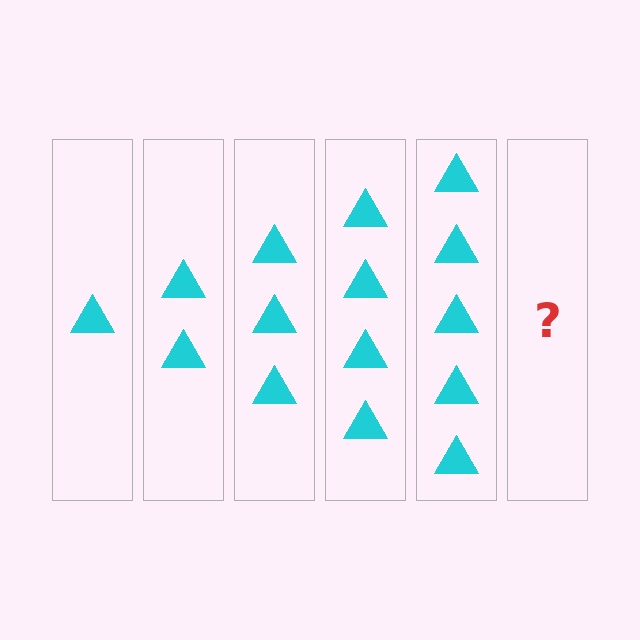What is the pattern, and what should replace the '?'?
The pattern is that each step adds one more triangle. The '?' should be 6 triangles.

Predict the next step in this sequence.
The next step is 6 triangles.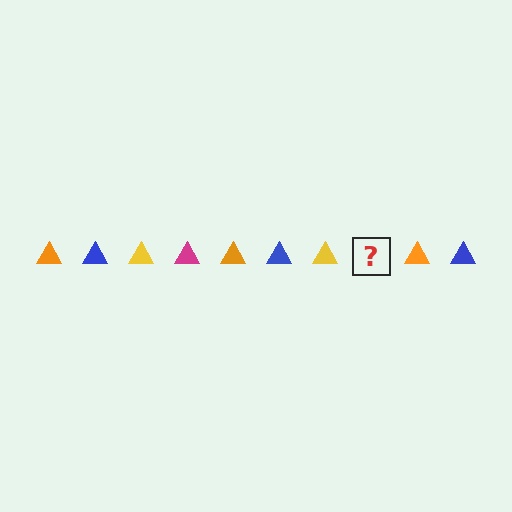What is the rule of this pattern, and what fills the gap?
The rule is that the pattern cycles through orange, blue, yellow, magenta triangles. The gap should be filled with a magenta triangle.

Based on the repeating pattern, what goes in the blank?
The blank should be a magenta triangle.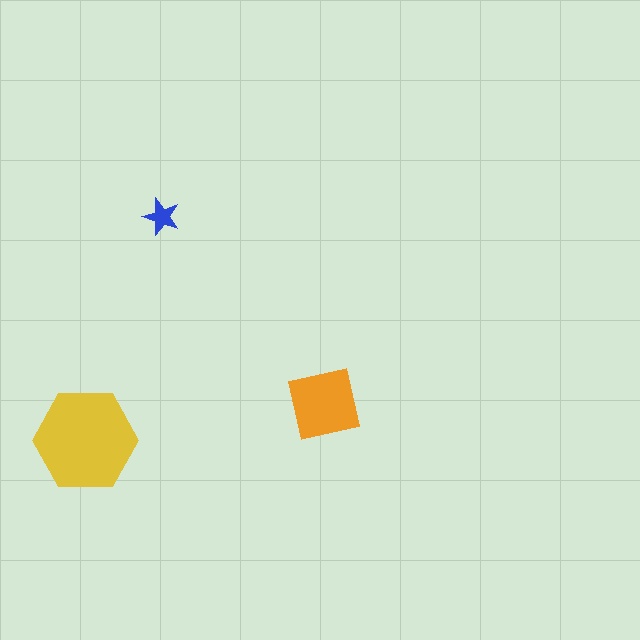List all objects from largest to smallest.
The yellow hexagon, the orange square, the blue star.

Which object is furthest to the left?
The yellow hexagon is leftmost.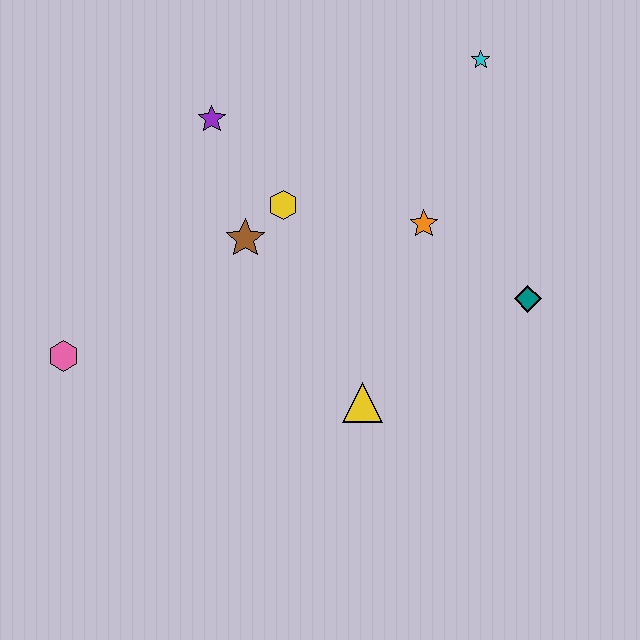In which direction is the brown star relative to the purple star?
The brown star is below the purple star.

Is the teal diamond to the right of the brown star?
Yes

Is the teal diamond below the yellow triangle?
No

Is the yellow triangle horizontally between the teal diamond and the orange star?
No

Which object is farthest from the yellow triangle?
The cyan star is farthest from the yellow triangle.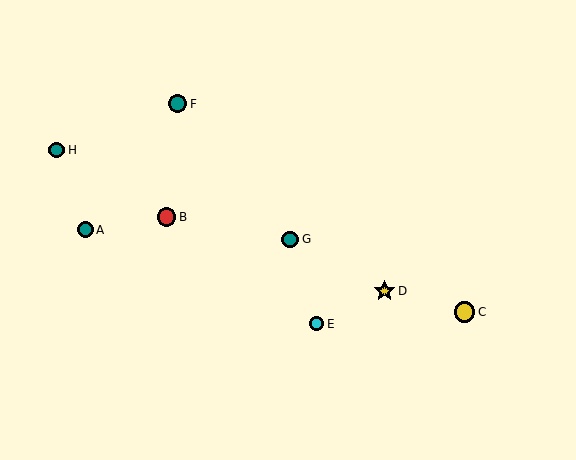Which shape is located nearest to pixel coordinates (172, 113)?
The teal circle (labeled F) at (177, 104) is nearest to that location.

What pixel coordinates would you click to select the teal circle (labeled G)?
Click at (290, 239) to select the teal circle G.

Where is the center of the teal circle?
The center of the teal circle is at (177, 104).